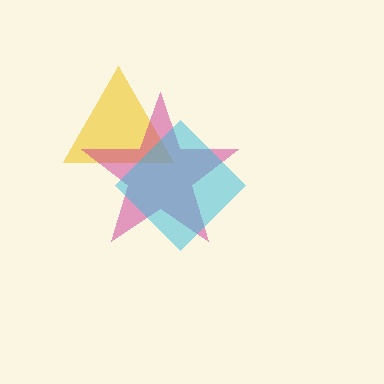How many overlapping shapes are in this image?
There are 3 overlapping shapes in the image.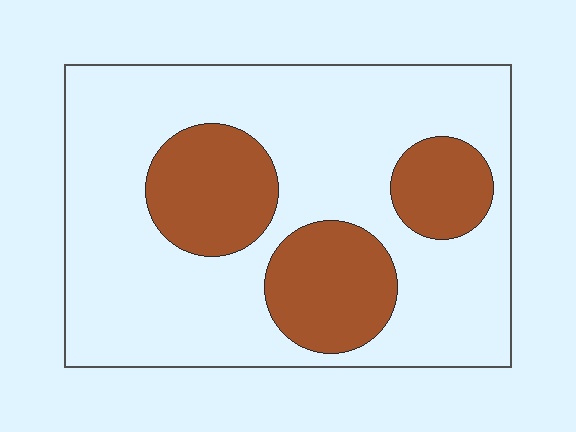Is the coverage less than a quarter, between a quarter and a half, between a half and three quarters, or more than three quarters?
Between a quarter and a half.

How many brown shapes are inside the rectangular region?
3.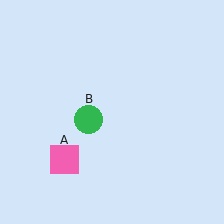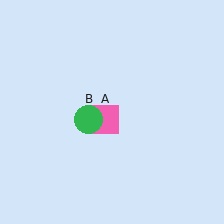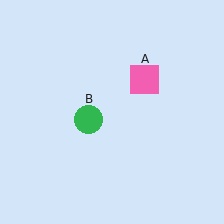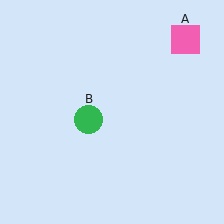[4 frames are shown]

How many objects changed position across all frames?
1 object changed position: pink square (object A).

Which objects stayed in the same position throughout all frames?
Green circle (object B) remained stationary.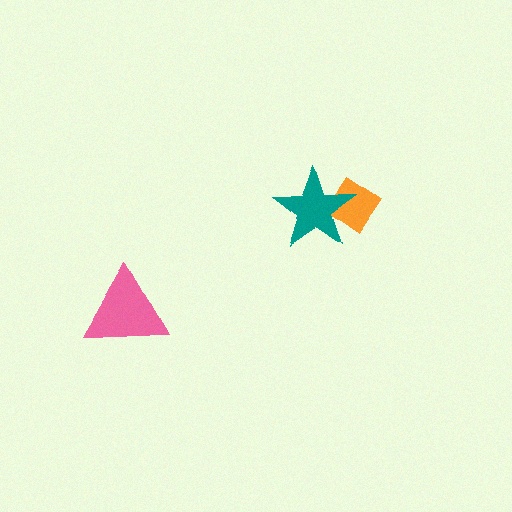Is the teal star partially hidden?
No, no other shape covers it.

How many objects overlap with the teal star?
1 object overlaps with the teal star.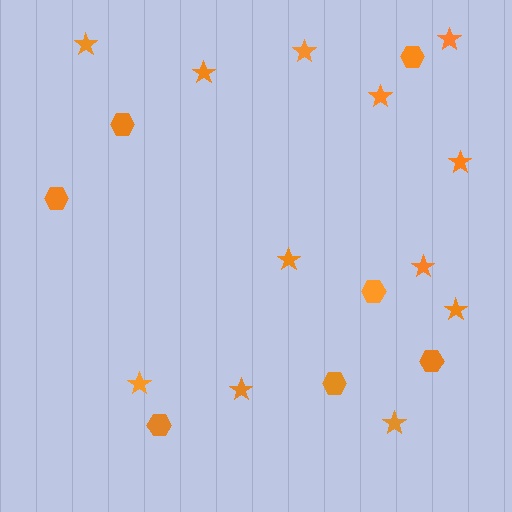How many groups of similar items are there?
There are 2 groups: one group of hexagons (7) and one group of stars (12).